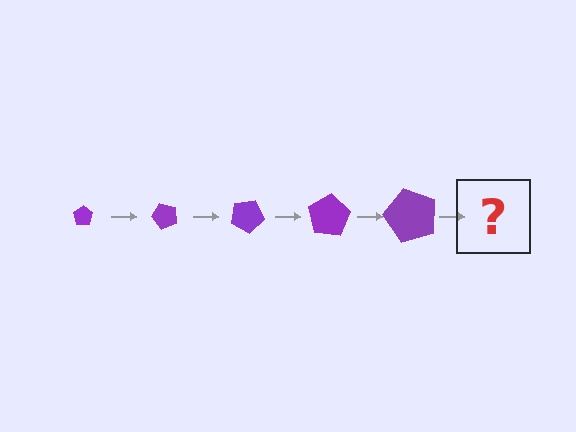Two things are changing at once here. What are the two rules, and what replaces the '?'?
The two rules are that the pentagon grows larger each step and it rotates 50 degrees each step. The '?' should be a pentagon, larger than the previous one and rotated 250 degrees from the start.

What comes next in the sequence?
The next element should be a pentagon, larger than the previous one and rotated 250 degrees from the start.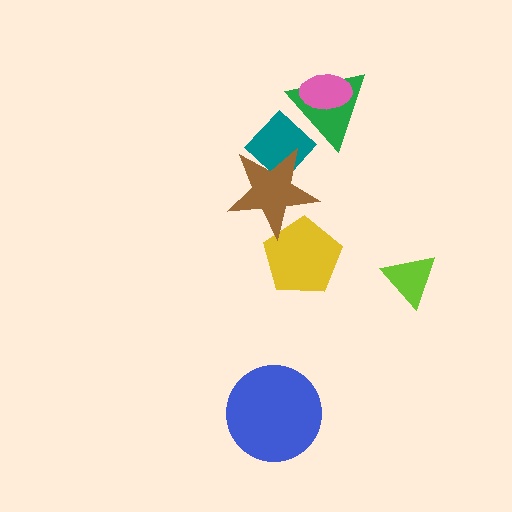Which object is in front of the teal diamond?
The brown star is in front of the teal diamond.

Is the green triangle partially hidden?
Yes, it is partially covered by another shape.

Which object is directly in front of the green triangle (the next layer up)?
The pink ellipse is directly in front of the green triangle.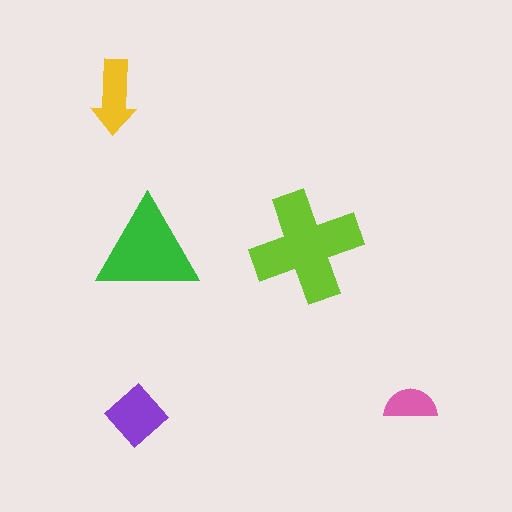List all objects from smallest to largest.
The pink semicircle, the yellow arrow, the purple diamond, the green triangle, the lime cross.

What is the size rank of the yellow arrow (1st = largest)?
4th.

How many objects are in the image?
There are 5 objects in the image.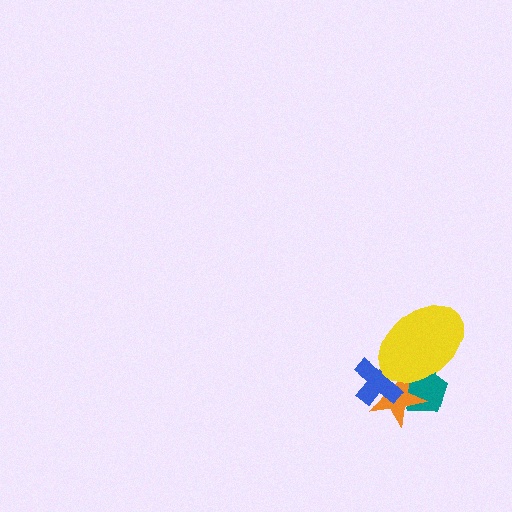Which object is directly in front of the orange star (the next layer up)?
The blue cross is directly in front of the orange star.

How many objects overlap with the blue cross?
3 objects overlap with the blue cross.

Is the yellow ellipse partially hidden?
No, no other shape covers it.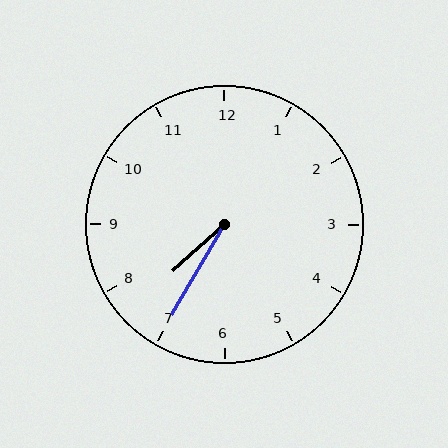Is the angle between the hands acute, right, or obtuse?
It is acute.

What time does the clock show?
7:35.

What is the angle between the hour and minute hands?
Approximately 18 degrees.